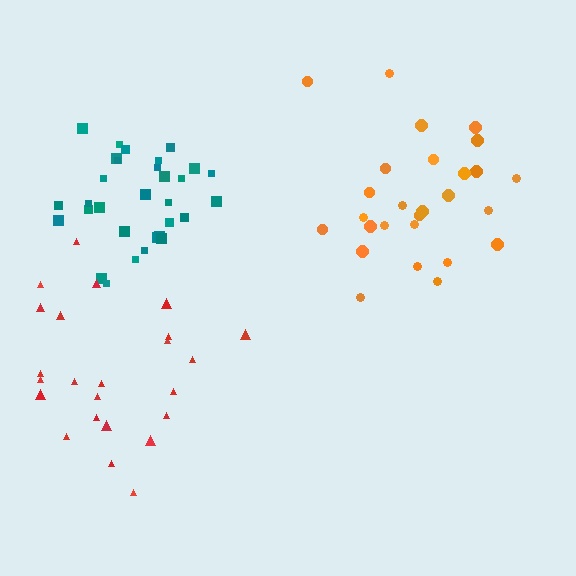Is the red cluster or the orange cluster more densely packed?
Orange.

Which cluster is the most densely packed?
Teal.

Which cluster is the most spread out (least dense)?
Red.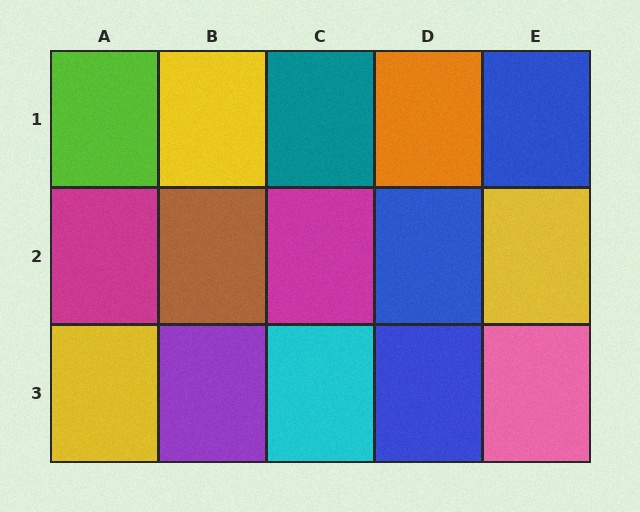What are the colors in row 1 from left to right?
Lime, yellow, teal, orange, blue.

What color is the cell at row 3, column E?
Pink.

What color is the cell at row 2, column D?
Blue.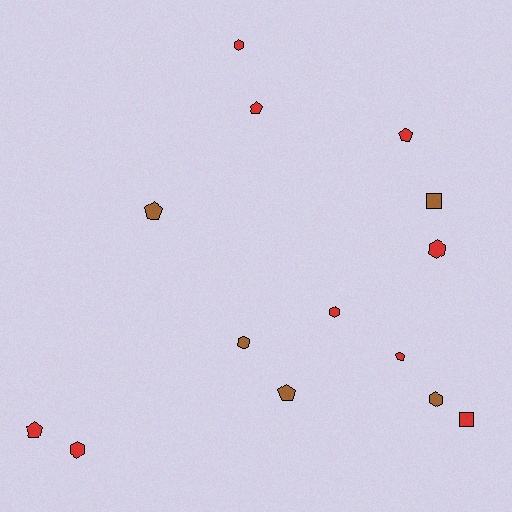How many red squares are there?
There is 1 red square.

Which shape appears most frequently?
Hexagon, with 6 objects.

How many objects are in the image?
There are 14 objects.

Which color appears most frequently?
Red, with 9 objects.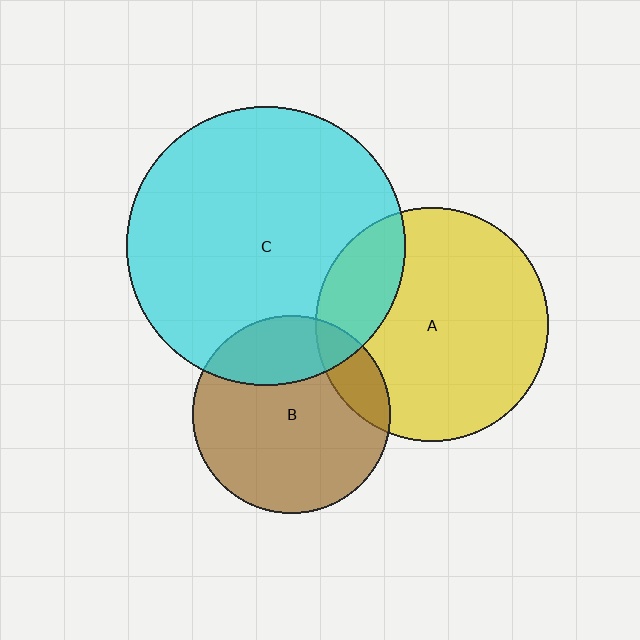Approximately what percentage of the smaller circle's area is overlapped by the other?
Approximately 15%.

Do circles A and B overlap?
Yes.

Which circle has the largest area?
Circle C (cyan).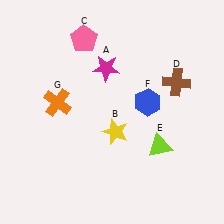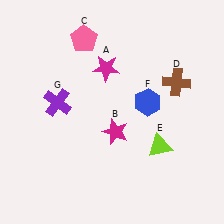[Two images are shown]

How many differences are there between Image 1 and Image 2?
There are 2 differences between the two images.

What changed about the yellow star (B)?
In Image 1, B is yellow. In Image 2, it changed to magenta.